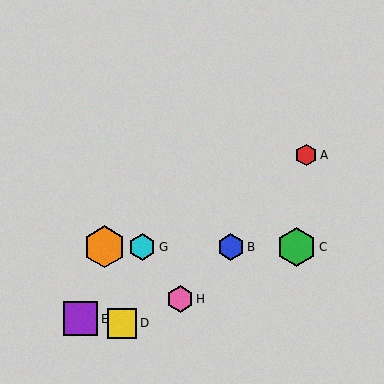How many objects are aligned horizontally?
4 objects (B, C, F, G) are aligned horizontally.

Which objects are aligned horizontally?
Objects B, C, F, G are aligned horizontally.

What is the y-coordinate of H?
Object H is at y≈299.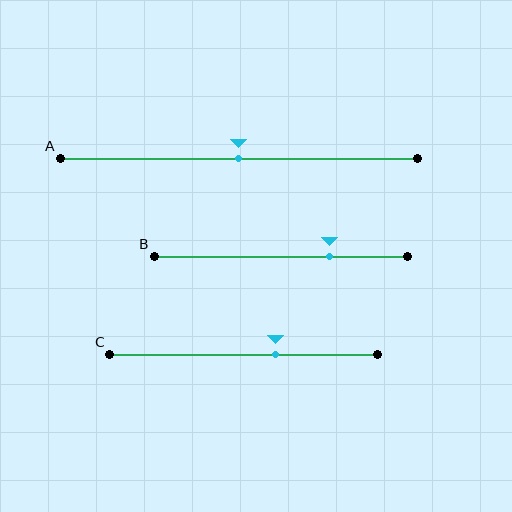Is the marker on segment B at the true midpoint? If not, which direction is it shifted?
No, the marker on segment B is shifted to the right by about 19% of the segment length.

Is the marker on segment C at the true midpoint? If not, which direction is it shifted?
No, the marker on segment C is shifted to the right by about 12% of the segment length.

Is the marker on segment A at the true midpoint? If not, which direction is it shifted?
Yes, the marker on segment A is at the true midpoint.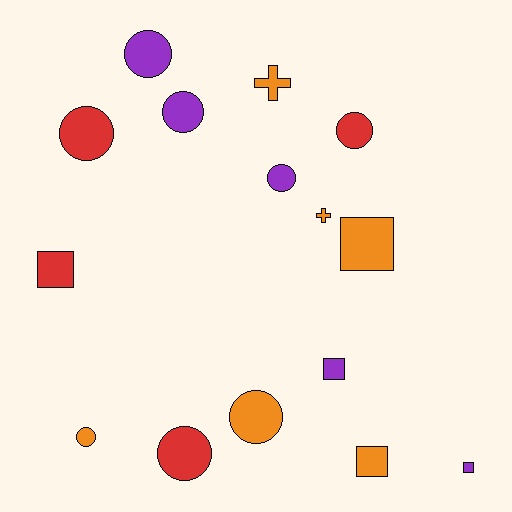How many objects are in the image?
There are 15 objects.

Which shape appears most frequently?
Circle, with 8 objects.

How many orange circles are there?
There are 2 orange circles.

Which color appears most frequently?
Orange, with 6 objects.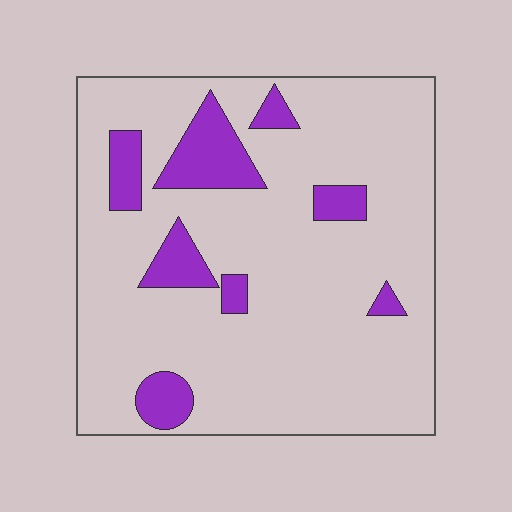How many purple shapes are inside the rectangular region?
8.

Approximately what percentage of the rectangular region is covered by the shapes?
Approximately 15%.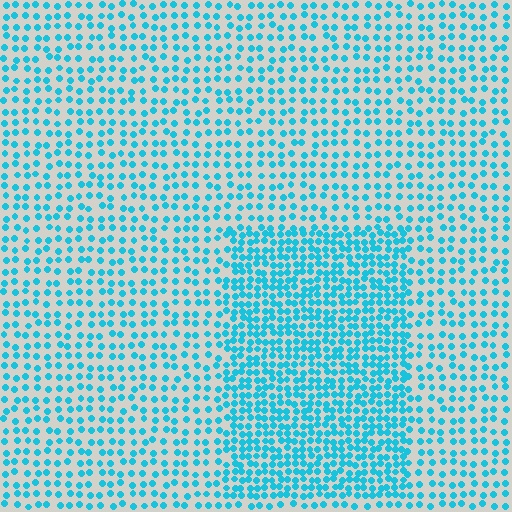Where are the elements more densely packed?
The elements are more densely packed inside the rectangle boundary.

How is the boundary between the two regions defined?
The boundary is defined by a change in element density (approximately 1.9x ratio). All elements are the same color, size, and shape.